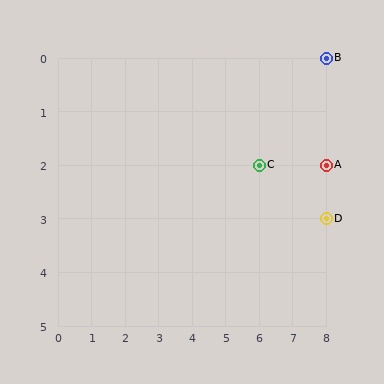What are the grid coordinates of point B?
Point B is at grid coordinates (8, 0).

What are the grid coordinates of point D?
Point D is at grid coordinates (8, 3).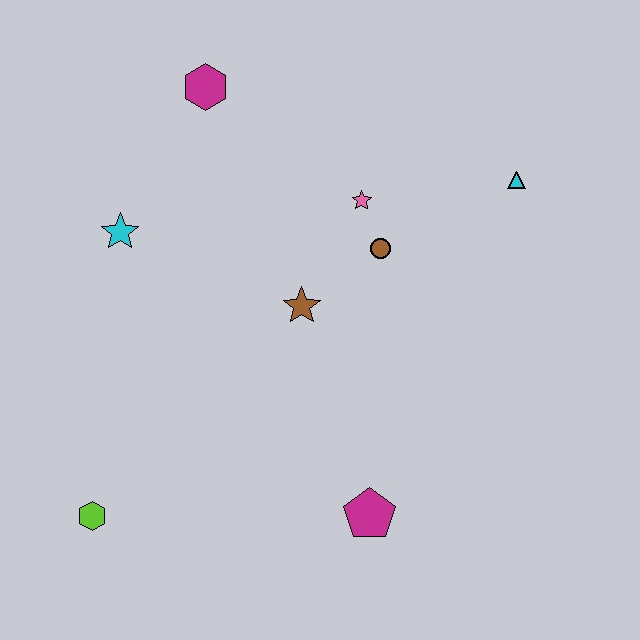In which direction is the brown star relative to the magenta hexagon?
The brown star is below the magenta hexagon.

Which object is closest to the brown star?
The brown circle is closest to the brown star.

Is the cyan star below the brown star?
No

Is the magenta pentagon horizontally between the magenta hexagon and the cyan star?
No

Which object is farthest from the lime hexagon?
The cyan triangle is farthest from the lime hexagon.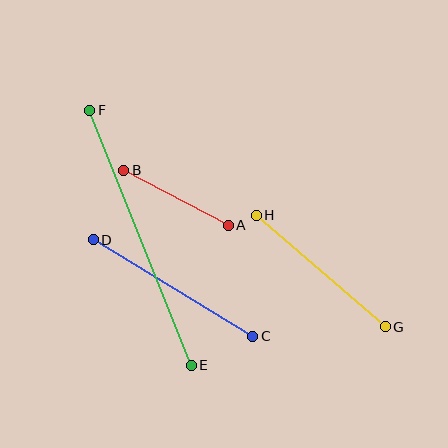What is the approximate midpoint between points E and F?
The midpoint is at approximately (141, 238) pixels.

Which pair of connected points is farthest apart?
Points E and F are farthest apart.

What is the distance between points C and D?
The distance is approximately 186 pixels.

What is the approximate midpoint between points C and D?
The midpoint is at approximately (173, 288) pixels.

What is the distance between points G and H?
The distance is approximately 171 pixels.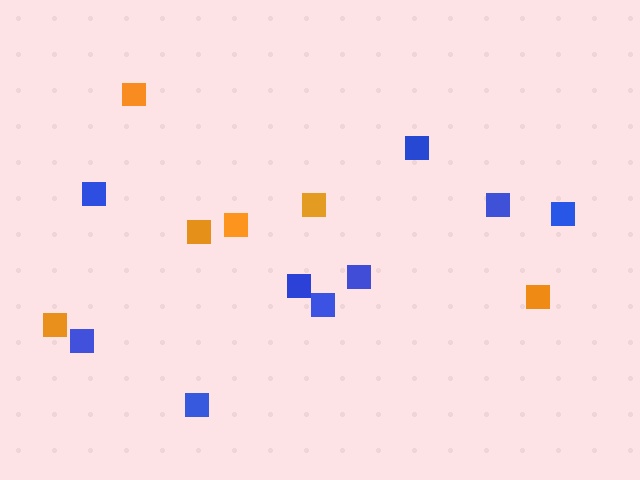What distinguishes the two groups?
There are 2 groups: one group of blue squares (9) and one group of orange squares (6).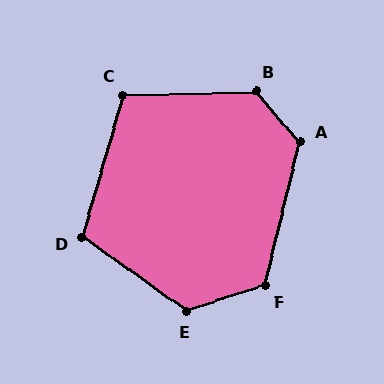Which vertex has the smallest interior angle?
C, at approximately 108 degrees.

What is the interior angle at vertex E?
Approximately 127 degrees (obtuse).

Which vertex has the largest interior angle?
B, at approximately 130 degrees.